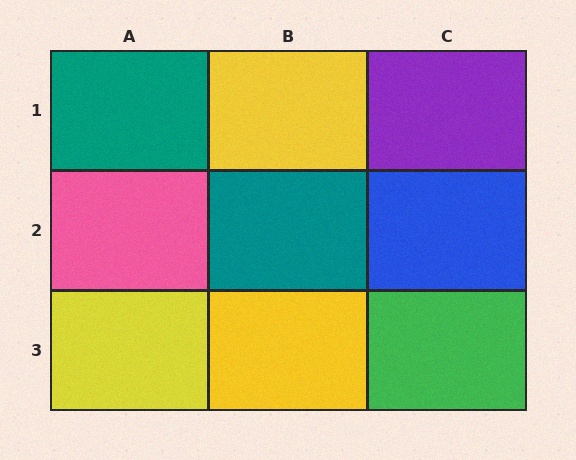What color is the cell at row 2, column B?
Teal.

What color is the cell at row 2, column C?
Blue.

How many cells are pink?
1 cell is pink.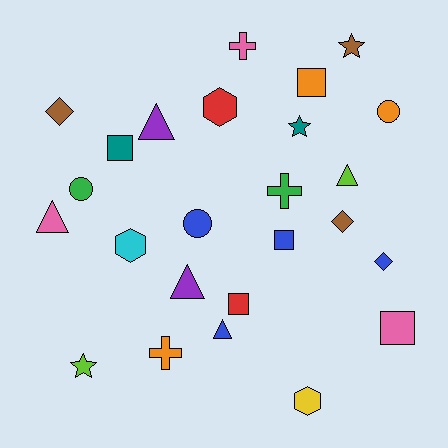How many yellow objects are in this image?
There is 1 yellow object.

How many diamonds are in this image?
There are 3 diamonds.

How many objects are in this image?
There are 25 objects.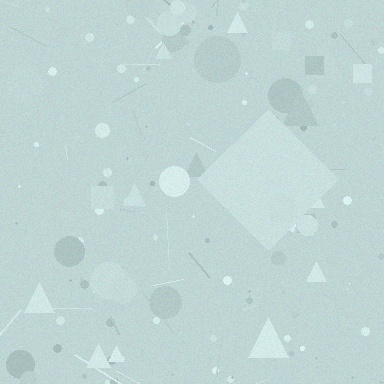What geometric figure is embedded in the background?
A diamond is embedded in the background.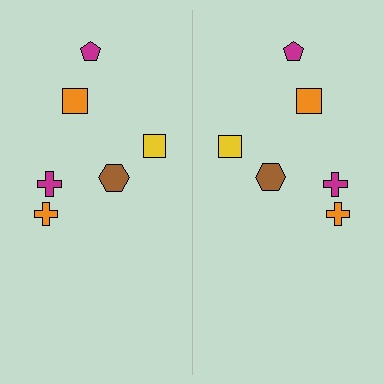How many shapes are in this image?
There are 12 shapes in this image.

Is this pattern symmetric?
Yes, this pattern has bilateral (reflection) symmetry.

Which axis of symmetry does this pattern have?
The pattern has a vertical axis of symmetry running through the center of the image.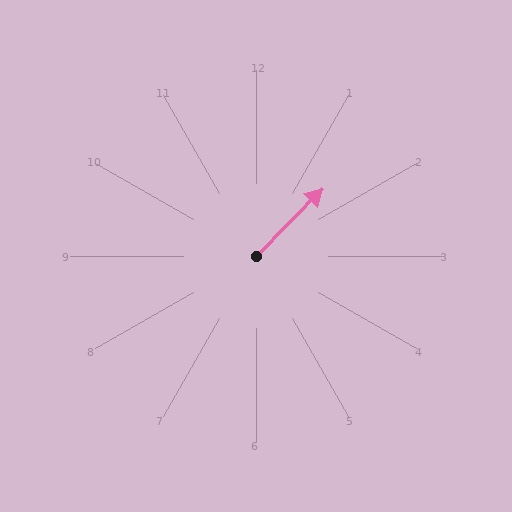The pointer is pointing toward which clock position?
Roughly 1 o'clock.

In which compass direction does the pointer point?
Northeast.